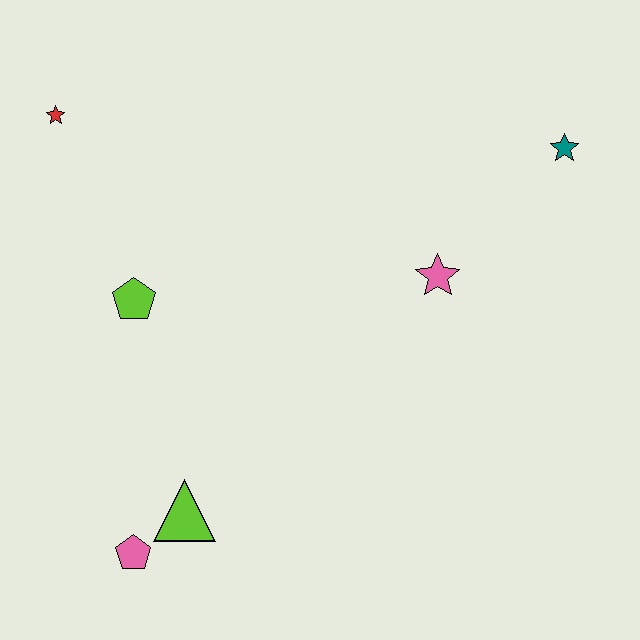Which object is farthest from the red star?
The teal star is farthest from the red star.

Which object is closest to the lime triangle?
The pink pentagon is closest to the lime triangle.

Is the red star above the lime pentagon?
Yes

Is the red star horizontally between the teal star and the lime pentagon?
No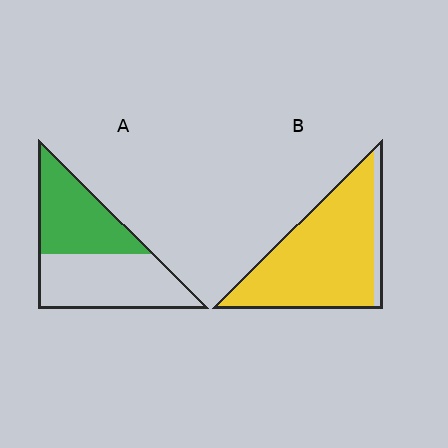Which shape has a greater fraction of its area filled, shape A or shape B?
Shape B.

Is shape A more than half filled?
No.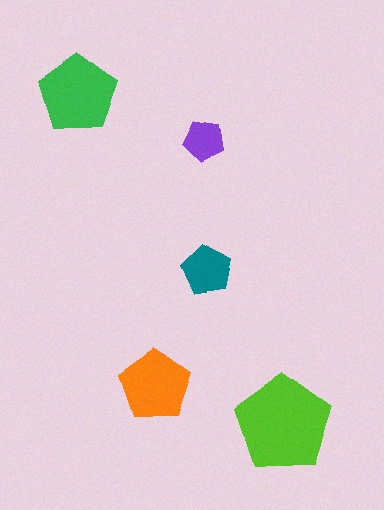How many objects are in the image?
There are 5 objects in the image.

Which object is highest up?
The green pentagon is topmost.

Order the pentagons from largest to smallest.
the lime one, the green one, the orange one, the teal one, the purple one.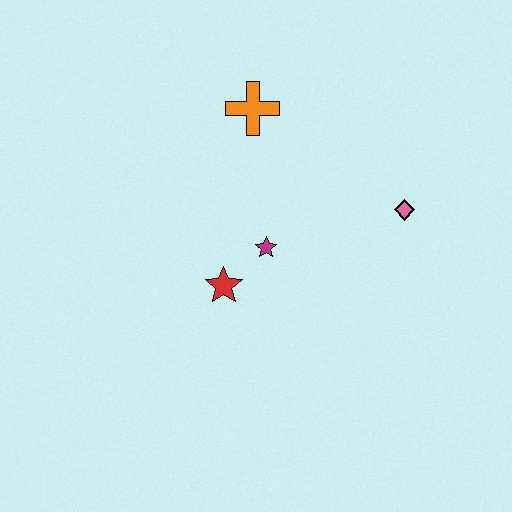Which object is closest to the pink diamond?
The magenta star is closest to the pink diamond.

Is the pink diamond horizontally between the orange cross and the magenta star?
No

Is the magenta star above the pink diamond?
No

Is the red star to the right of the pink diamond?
No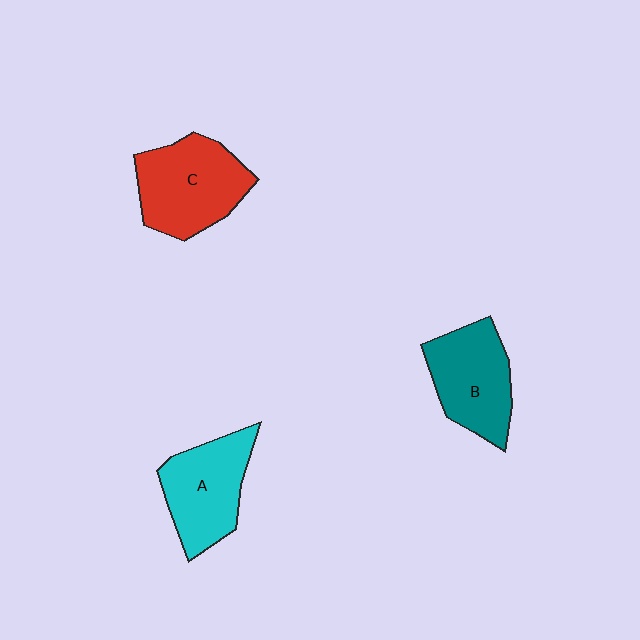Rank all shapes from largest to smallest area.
From largest to smallest: C (red), A (cyan), B (teal).